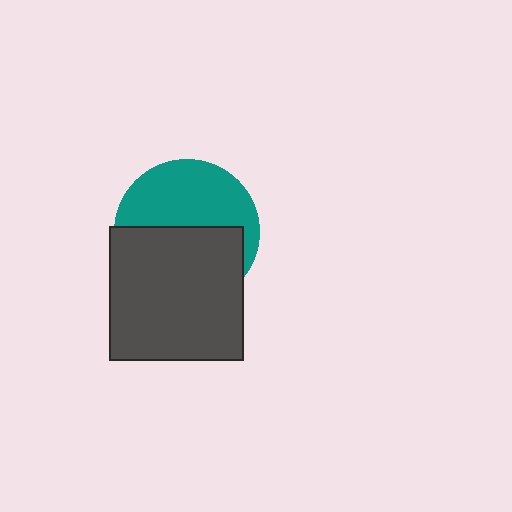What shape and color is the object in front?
The object in front is a dark gray square.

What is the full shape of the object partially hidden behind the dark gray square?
The partially hidden object is a teal circle.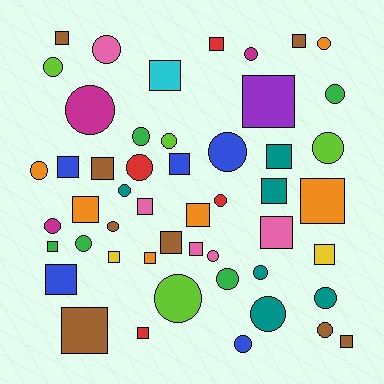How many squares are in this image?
There are 25 squares.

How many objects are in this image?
There are 50 objects.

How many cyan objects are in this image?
There is 1 cyan object.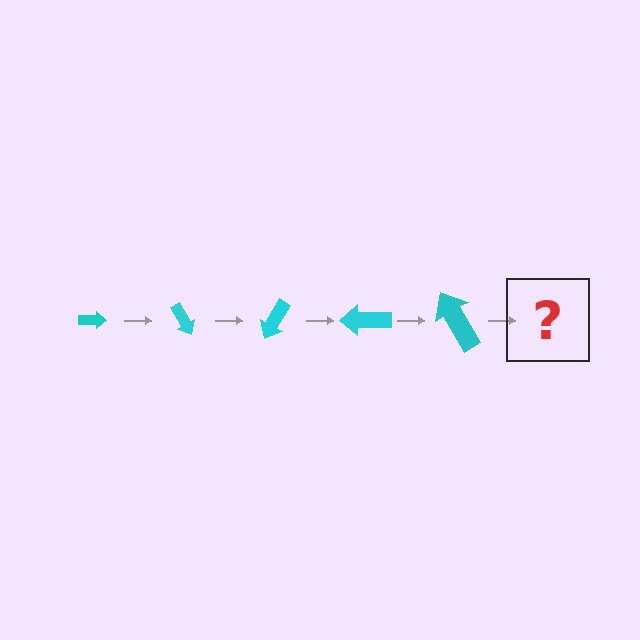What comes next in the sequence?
The next element should be an arrow, larger than the previous one and rotated 300 degrees from the start.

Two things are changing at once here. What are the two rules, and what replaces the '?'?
The two rules are that the arrow grows larger each step and it rotates 60 degrees each step. The '?' should be an arrow, larger than the previous one and rotated 300 degrees from the start.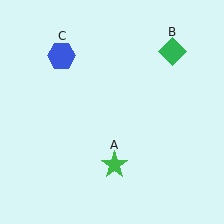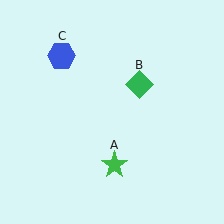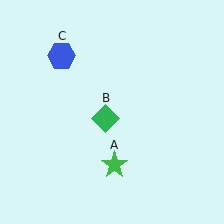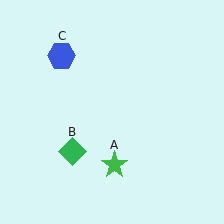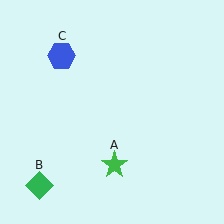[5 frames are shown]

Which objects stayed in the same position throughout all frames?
Green star (object A) and blue hexagon (object C) remained stationary.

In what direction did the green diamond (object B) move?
The green diamond (object B) moved down and to the left.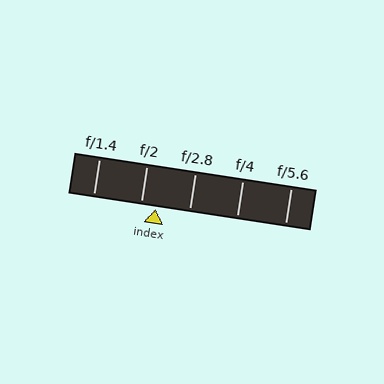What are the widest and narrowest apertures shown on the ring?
The widest aperture shown is f/1.4 and the narrowest is f/5.6.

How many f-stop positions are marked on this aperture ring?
There are 5 f-stop positions marked.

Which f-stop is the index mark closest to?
The index mark is closest to f/2.